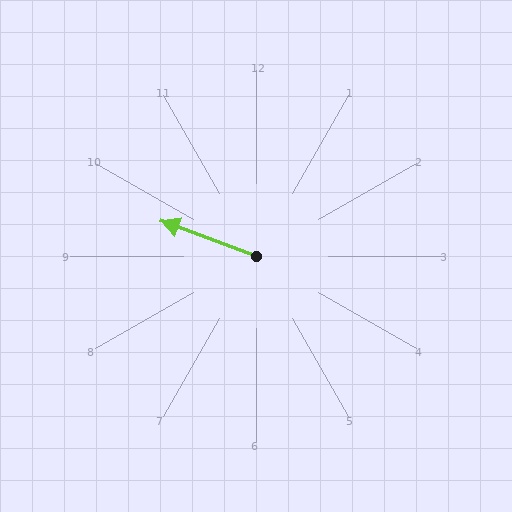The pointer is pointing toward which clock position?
Roughly 10 o'clock.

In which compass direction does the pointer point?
West.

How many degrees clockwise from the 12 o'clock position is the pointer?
Approximately 290 degrees.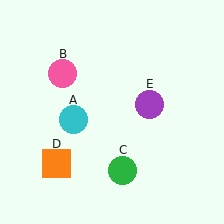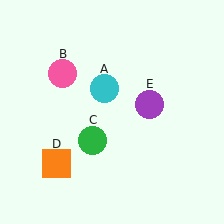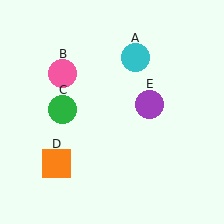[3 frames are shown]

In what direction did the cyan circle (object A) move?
The cyan circle (object A) moved up and to the right.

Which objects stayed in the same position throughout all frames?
Pink circle (object B) and orange square (object D) and purple circle (object E) remained stationary.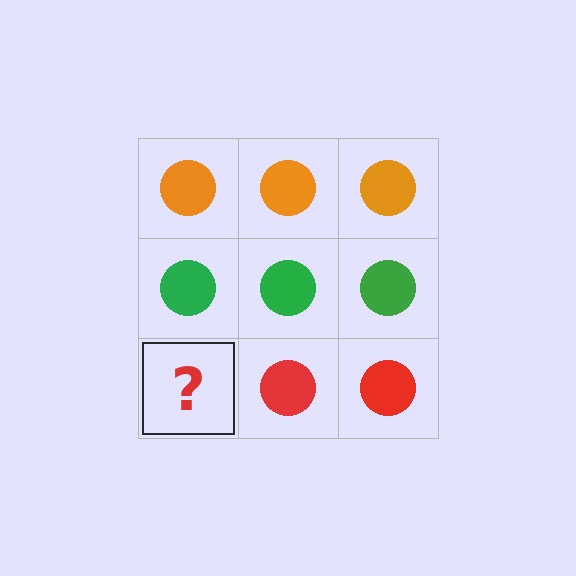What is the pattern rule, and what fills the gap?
The rule is that each row has a consistent color. The gap should be filled with a red circle.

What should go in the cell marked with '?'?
The missing cell should contain a red circle.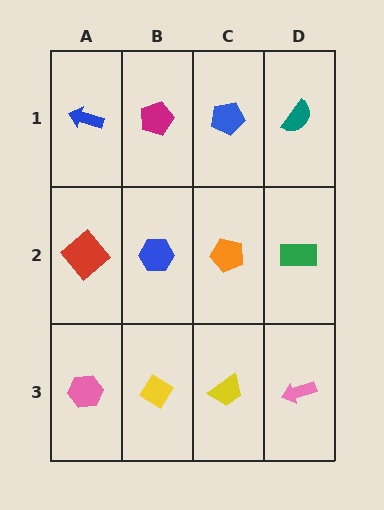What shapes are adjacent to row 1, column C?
An orange pentagon (row 2, column C), a magenta pentagon (row 1, column B), a teal semicircle (row 1, column D).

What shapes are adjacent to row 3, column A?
A red diamond (row 2, column A), a yellow diamond (row 3, column B).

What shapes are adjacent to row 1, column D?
A green rectangle (row 2, column D), a blue pentagon (row 1, column C).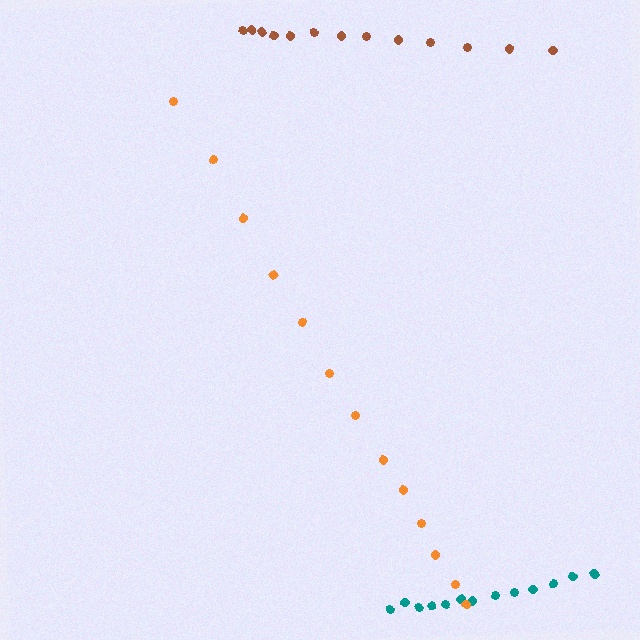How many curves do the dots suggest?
There are 3 distinct paths.